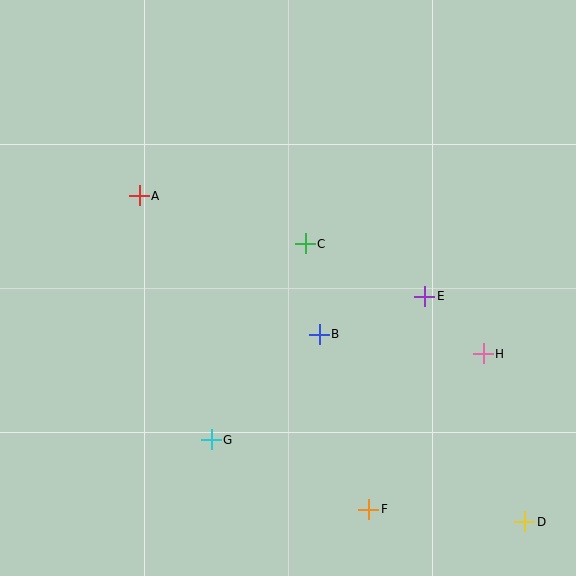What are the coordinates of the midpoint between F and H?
The midpoint between F and H is at (426, 432).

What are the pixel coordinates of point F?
Point F is at (369, 509).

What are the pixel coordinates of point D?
Point D is at (525, 522).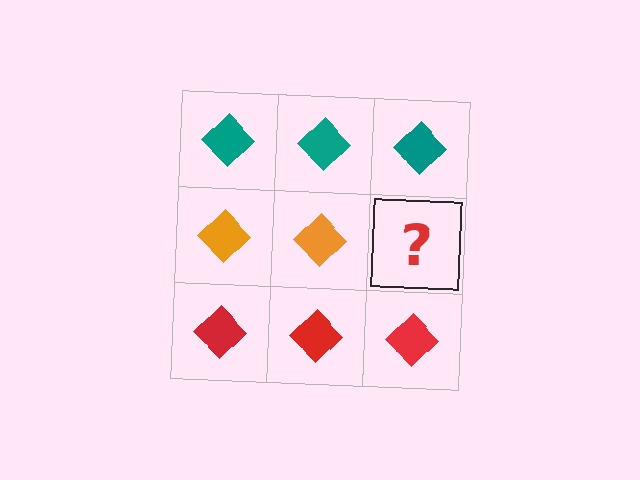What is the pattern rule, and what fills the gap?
The rule is that each row has a consistent color. The gap should be filled with an orange diamond.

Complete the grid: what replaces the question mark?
The question mark should be replaced with an orange diamond.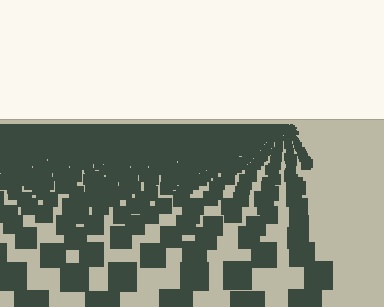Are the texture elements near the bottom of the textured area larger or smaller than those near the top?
Larger. Near the bottom, elements are closer to the viewer and appear at a bigger on-screen size.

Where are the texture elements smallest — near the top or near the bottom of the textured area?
Near the top.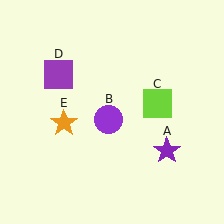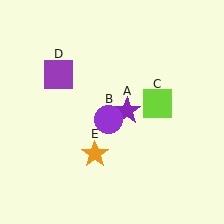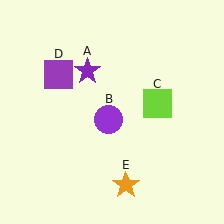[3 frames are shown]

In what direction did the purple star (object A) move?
The purple star (object A) moved up and to the left.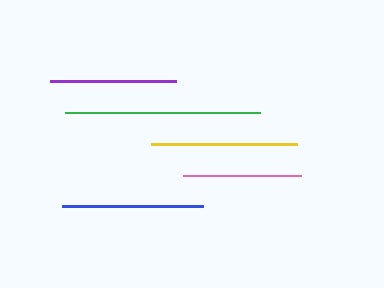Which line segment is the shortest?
The pink line is the shortest at approximately 118 pixels.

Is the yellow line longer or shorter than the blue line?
The yellow line is longer than the blue line.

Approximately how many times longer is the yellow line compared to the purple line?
The yellow line is approximately 1.2 times the length of the purple line.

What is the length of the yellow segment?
The yellow segment is approximately 146 pixels long.